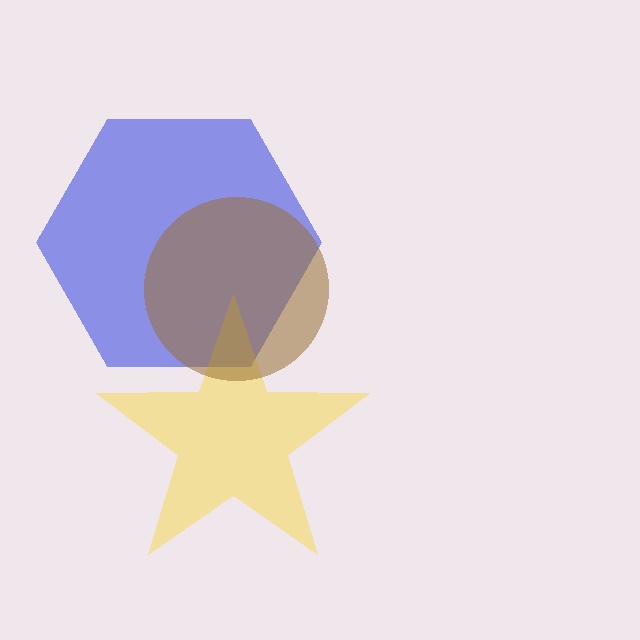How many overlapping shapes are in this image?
There are 3 overlapping shapes in the image.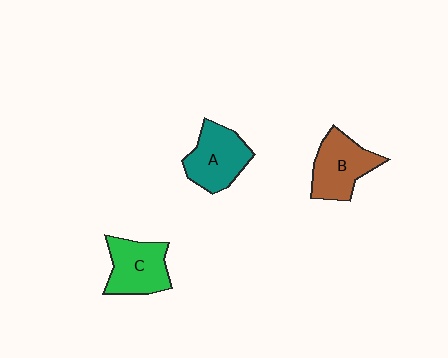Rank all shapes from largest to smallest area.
From largest to smallest: B (brown), A (teal), C (green).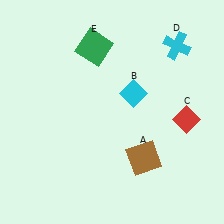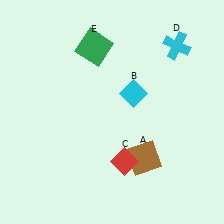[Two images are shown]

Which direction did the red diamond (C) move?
The red diamond (C) moved left.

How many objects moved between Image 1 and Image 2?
1 object moved between the two images.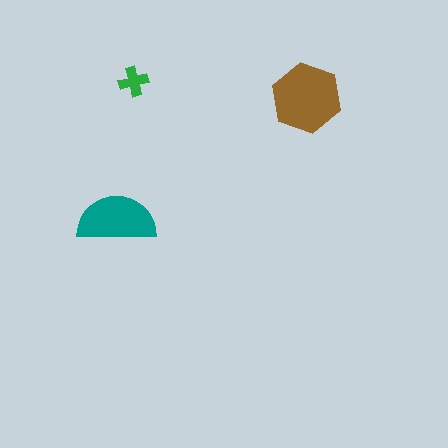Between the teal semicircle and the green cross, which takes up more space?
The teal semicircle.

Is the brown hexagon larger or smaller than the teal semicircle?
Larger.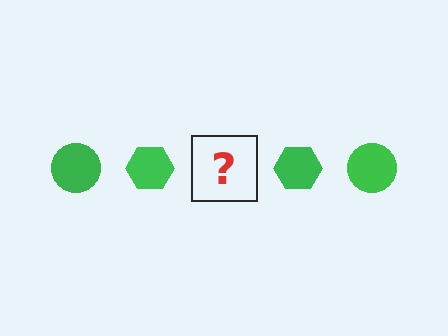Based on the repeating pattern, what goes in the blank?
The blank should be a green circle.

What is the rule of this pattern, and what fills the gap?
The rule is that the pattern cycles through circle, hexagon shapes in green. The gap should be filled with a green circle.